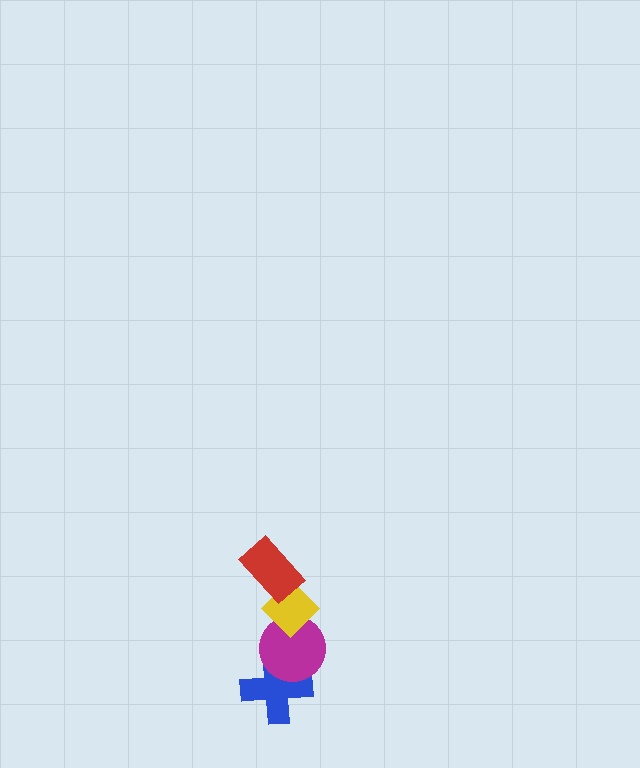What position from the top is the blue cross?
The blue cross is 4th from the top.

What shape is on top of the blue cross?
The magenta circle is on top of the blue cross.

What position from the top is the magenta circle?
The magenta circle is 3rd from the top.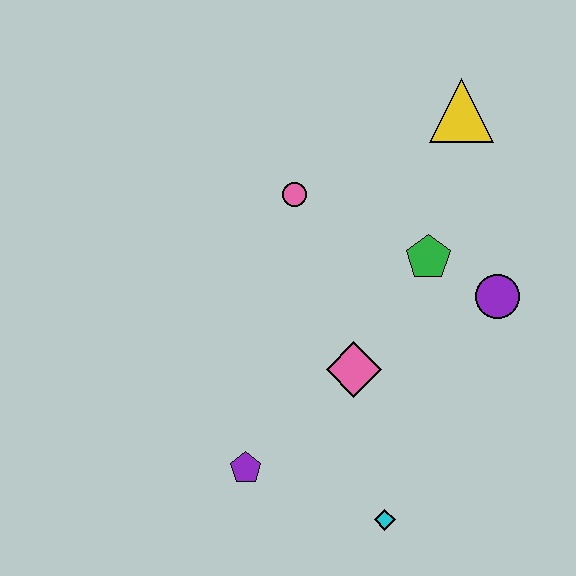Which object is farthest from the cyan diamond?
The yellow triangle is farthest from the cyan diamond.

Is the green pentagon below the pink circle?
Yes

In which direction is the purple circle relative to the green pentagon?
The purple circle is to the right of the green pentagon.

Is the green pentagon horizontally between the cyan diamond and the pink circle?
No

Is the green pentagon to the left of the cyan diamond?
No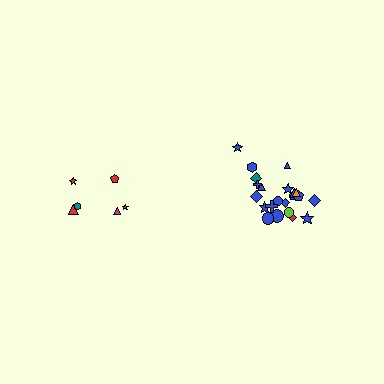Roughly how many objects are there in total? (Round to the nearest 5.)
Roughly 30 objects in total.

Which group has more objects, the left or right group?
The right group.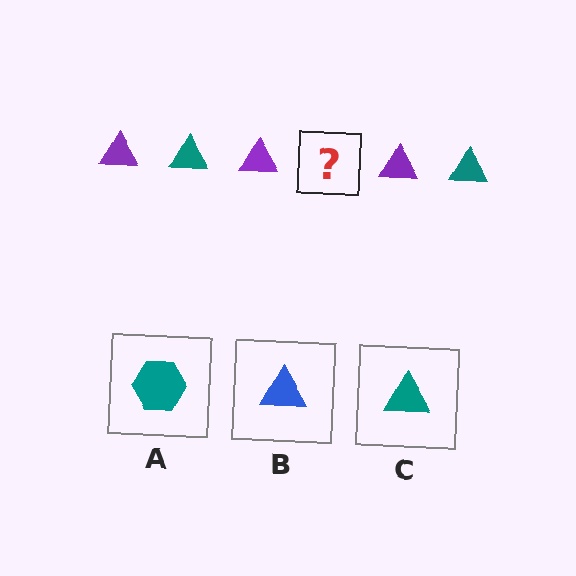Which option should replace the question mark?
Option C.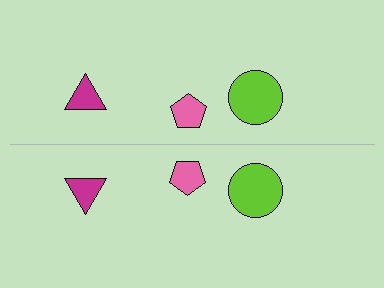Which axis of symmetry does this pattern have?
The pattern has a horizontal axis of symmetry running through the center of the image.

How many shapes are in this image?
There are 6 shapes in this image.